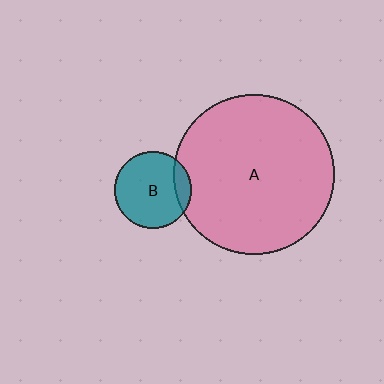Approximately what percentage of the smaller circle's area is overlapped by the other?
Approximately 15%.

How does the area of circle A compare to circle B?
Approximately 4.3 times.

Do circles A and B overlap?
Yes.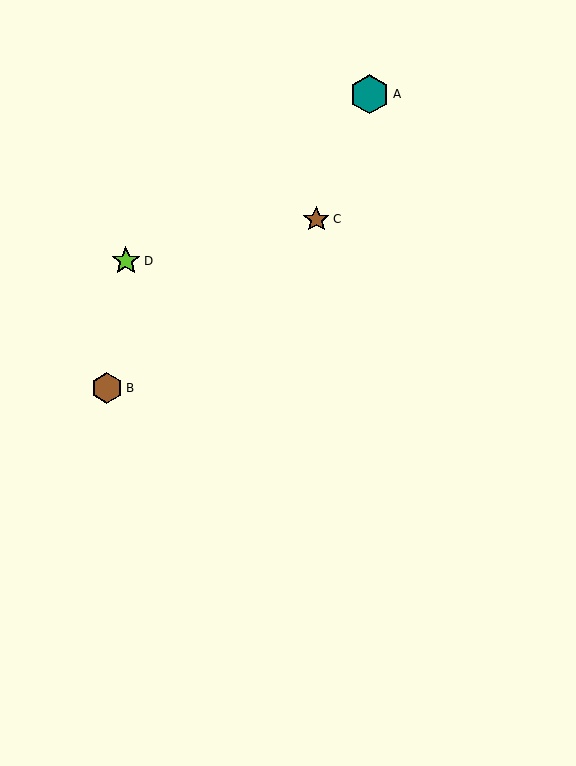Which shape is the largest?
The teal hexagon (labeled A) is the largest.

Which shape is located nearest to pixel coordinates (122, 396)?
The brown hexagon (labeled B) at (107, 388) is nearest to that location.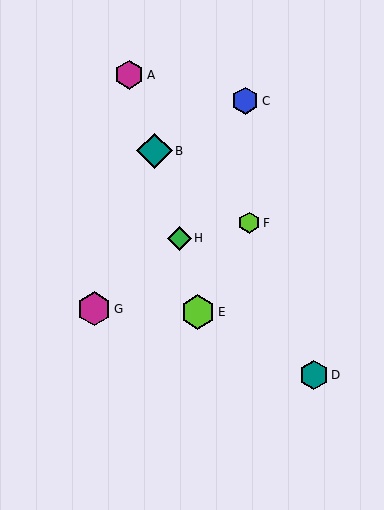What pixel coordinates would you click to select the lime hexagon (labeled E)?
Click at (198, 312) to select the lime hexagon E.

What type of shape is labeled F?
Shape F is a lime hexagon.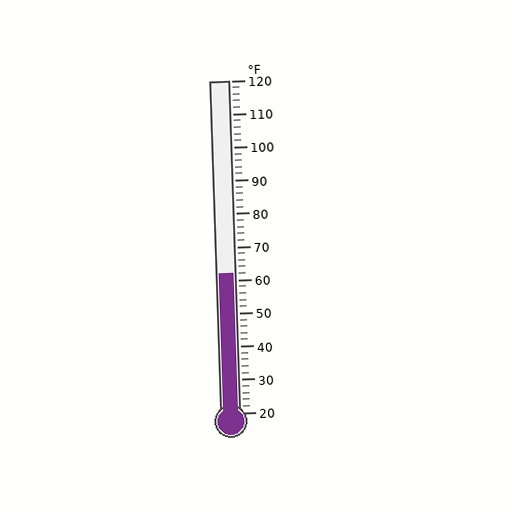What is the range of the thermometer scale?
The thermometer scale ranges from 20°F to 120°F.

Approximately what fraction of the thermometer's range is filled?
The thermometer is filled to approximately 40% of its range.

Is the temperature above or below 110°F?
The temperature is below 110°F.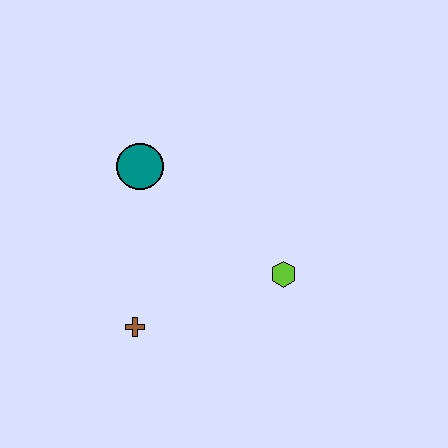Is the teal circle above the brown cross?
Yes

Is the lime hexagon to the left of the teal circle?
No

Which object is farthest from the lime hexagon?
The teal circle is farthest from the lime hexagon.